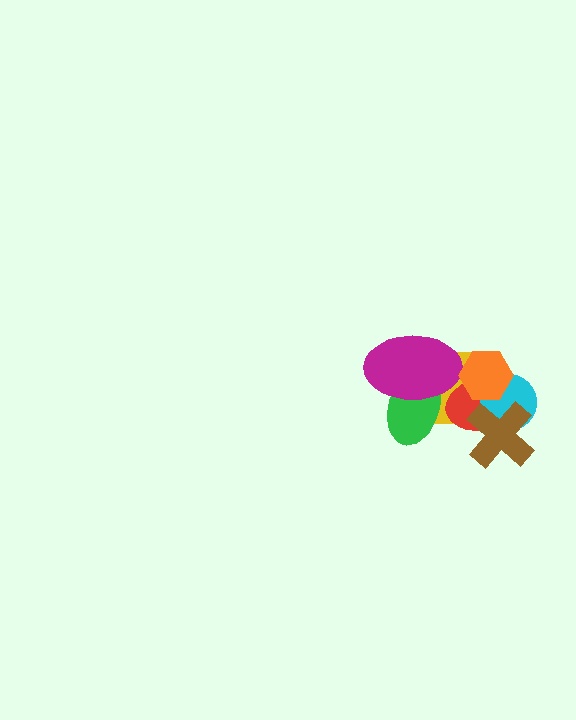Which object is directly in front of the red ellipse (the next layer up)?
The magenta ellipse is directly in front of the red ellipse.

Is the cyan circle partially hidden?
Yes, it is partially covered by another shape.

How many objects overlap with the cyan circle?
3 objects overlap with the cyan circle.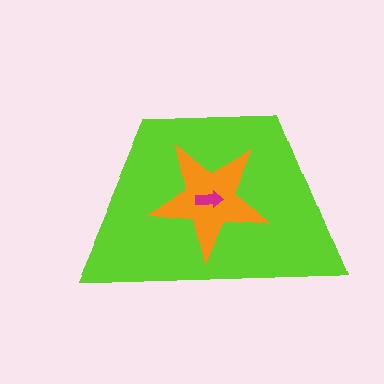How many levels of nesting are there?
3.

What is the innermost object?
The magenta arrow.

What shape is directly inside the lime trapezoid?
The orange star.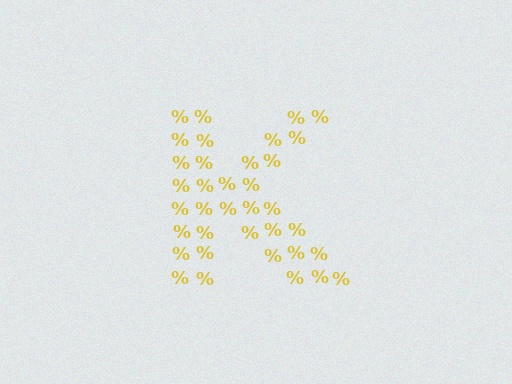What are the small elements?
The small elements are percent signs.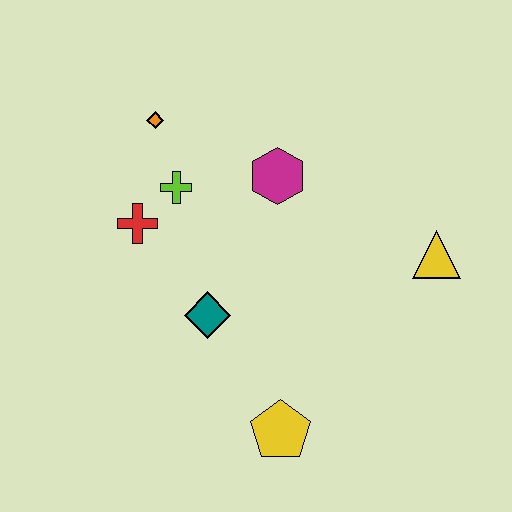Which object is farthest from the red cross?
The yellow triangle is farthest from the red cross.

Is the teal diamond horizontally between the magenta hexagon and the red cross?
Yes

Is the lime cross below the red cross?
No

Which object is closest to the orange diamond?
The lime cross is closest to the orange diamond.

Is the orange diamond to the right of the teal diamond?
No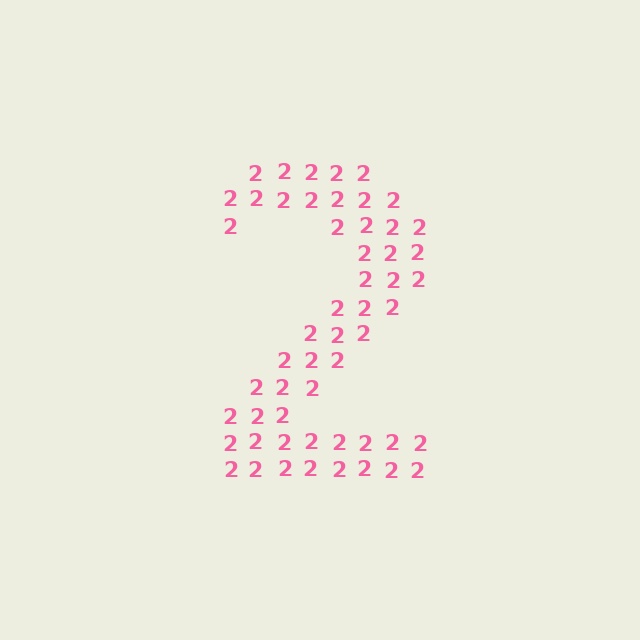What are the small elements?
The small elements are digit 2's.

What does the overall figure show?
The overall figure shows the digit 2.